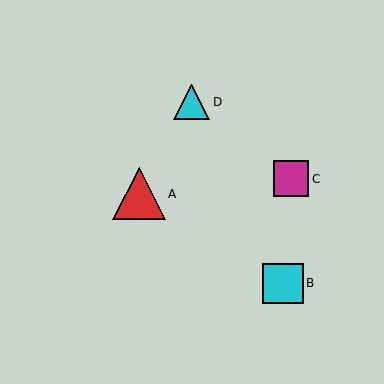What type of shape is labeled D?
Shape D is a cyan triangle.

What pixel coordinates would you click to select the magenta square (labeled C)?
Click at (291, 179) to select the magenta square C.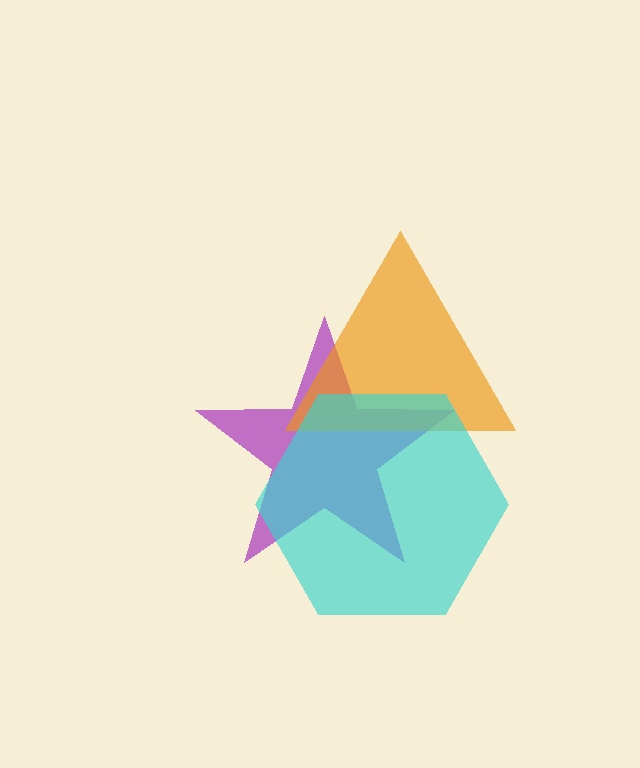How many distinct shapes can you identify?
There are 3 distinct shapes: a purple star, an orange triangle, a cyan hexagon.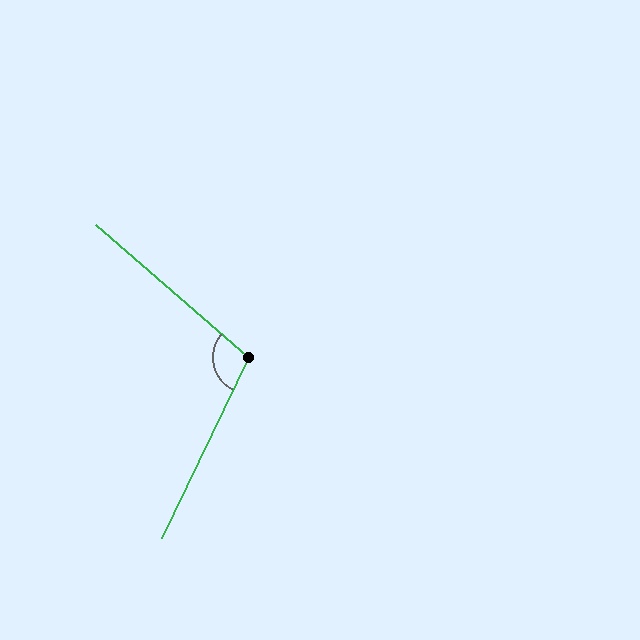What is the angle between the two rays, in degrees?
Approximately 106 degrees.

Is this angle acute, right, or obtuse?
It is obtuse.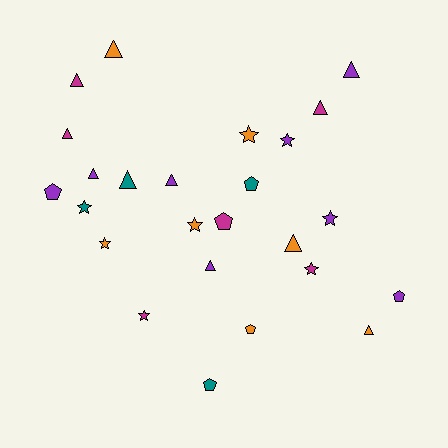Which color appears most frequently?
Purple, with 8 objects.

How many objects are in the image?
There are 25 objects.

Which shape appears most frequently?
Triangle, with 11 objects.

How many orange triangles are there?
There are 3 orange triangles.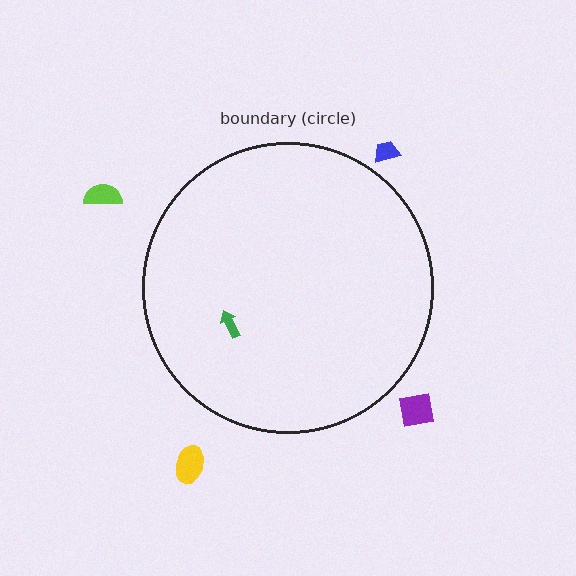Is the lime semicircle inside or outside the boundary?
Outside.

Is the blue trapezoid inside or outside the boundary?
Outside.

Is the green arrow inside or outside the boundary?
Inside.